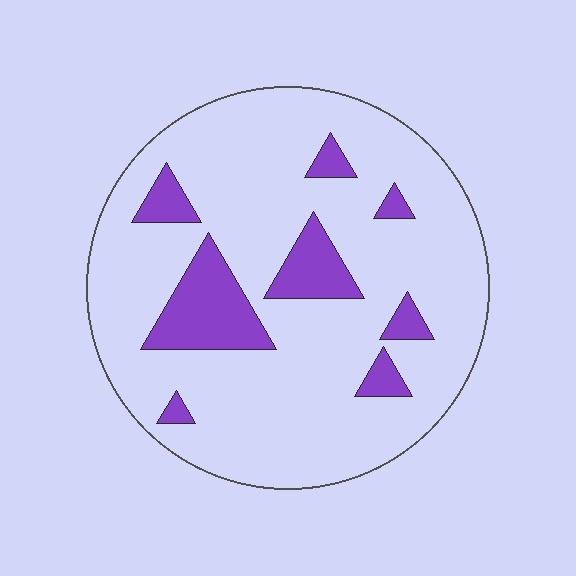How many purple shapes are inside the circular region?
8.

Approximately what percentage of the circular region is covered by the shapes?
Approximately 15%.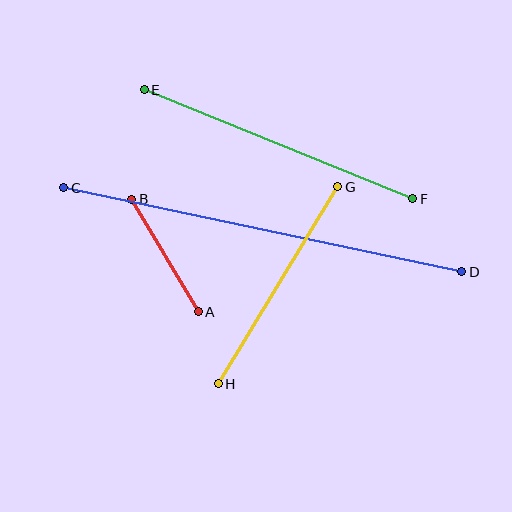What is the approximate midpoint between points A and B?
The midpoint is at approximately (165, 256) pixels.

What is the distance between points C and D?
The distance is approximately 407 pixels.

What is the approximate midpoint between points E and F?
The midpoint is at approximately (278, 144) pixels.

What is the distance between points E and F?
The distance is approximately 290 pixels.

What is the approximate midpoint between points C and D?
The midpoint is at approximately (263, 230) pixels.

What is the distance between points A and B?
The distance is approximately 131 pixels.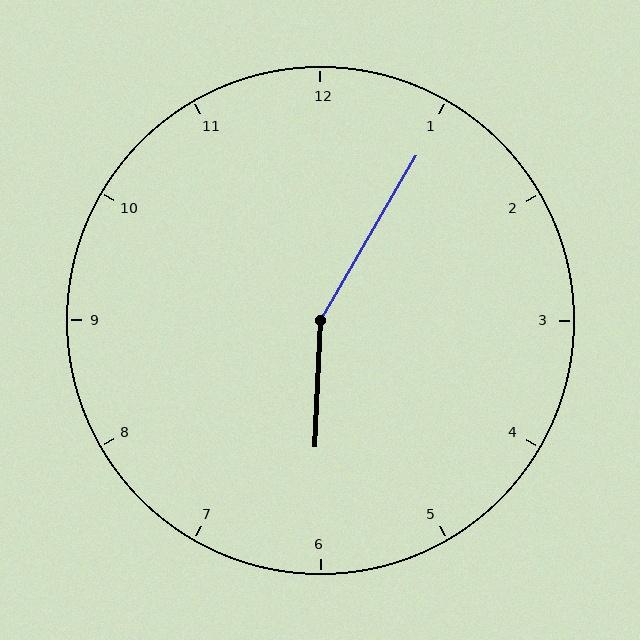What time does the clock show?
6:05.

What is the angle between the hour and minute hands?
Approximately 152 degrees.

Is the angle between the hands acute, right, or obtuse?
It is obtuse.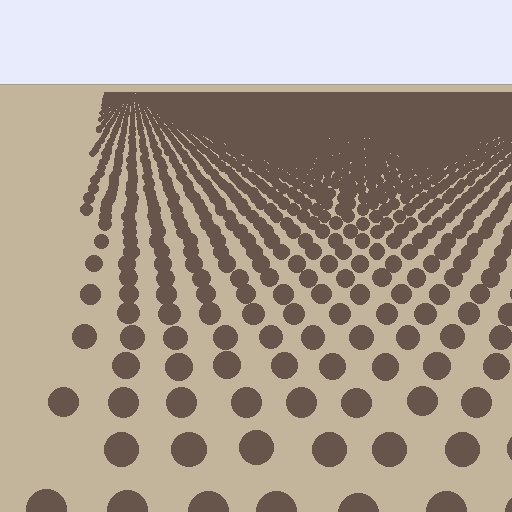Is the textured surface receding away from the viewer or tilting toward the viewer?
The surface is receding away from the viewer. Texture elements get smaller and denser toward the top.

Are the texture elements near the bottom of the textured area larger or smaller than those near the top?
Larger. Near the bottom, elements are closer to the viewer and appear at a bigger on-screen size.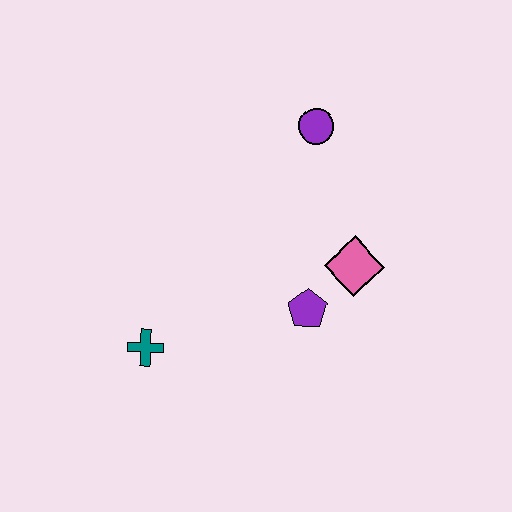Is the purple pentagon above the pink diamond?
No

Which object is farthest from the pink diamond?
The teal cross is farthest from the pink diamond.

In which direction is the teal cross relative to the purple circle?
The teal cross is below the purple circle.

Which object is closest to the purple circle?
The pink diamond is closest to the purple circle.